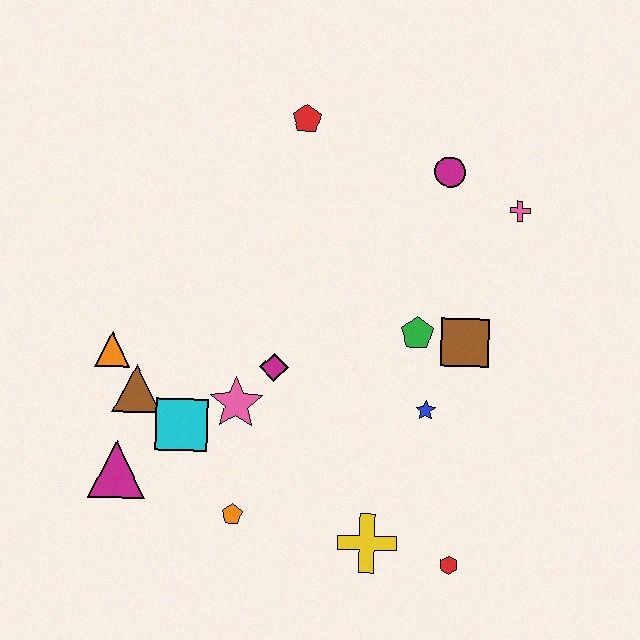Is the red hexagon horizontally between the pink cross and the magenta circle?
Yes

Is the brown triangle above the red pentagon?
No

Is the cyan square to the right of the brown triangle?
Yes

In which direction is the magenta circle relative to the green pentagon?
The magenta circle is above the green pentagon.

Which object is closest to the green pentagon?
The brown square is closest to the green pentagon.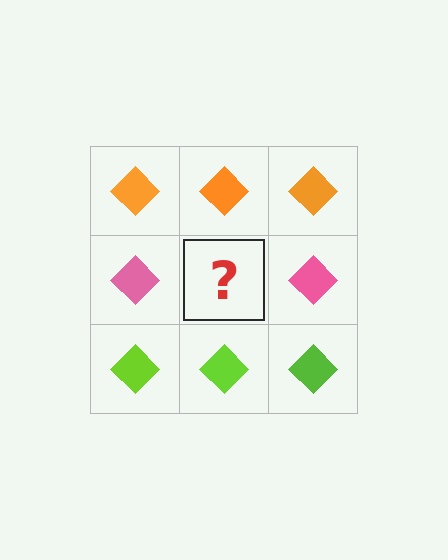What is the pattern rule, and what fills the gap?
The rule is that each row has a consistent color. The gap should be filled with a pink diamond.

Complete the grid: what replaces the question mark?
The question mark should be replaced with a pink diamond.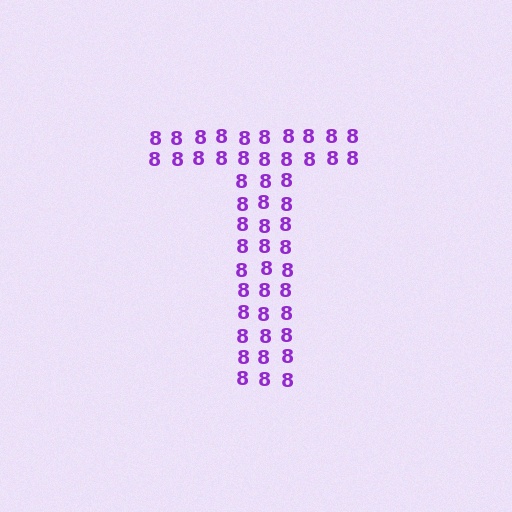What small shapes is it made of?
It is made of small digit 8's.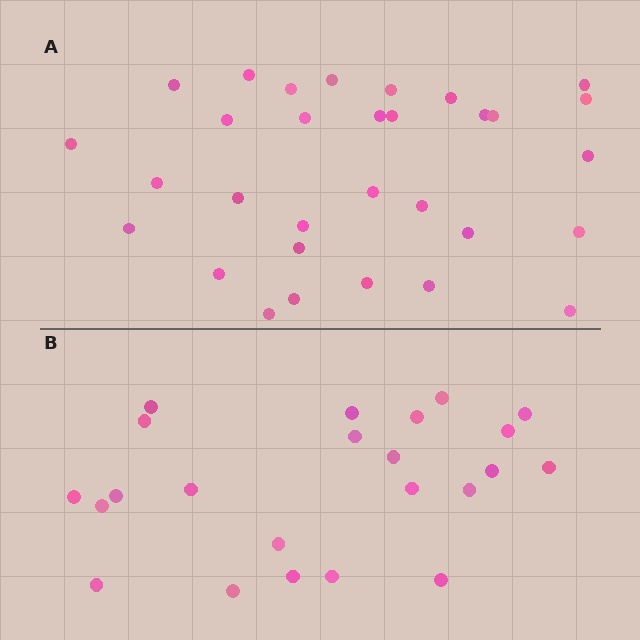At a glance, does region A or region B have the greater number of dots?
Region A (the top region) has more dots.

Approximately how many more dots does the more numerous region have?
Region A has roughly 8 or so more dots than region B.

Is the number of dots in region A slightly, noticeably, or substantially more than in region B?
Region A has noticeably more, but not dramatically so. The ratio is roughly 1.3 to 1.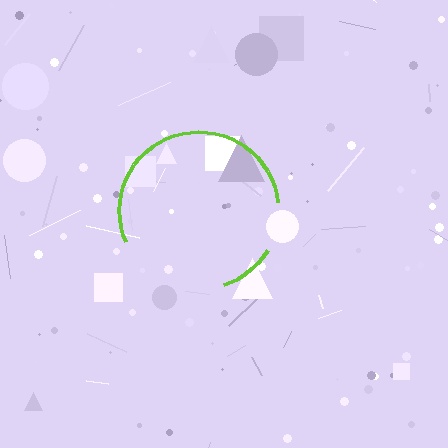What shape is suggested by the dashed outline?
The dashed outline suggests a circle.